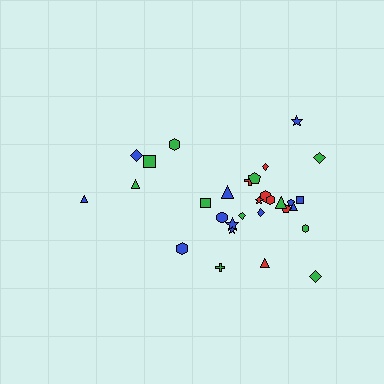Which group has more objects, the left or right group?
The right group.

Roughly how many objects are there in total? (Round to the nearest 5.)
Roughly 30 objects in total.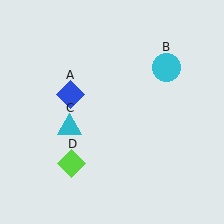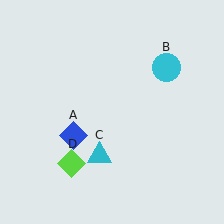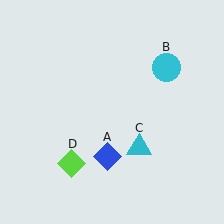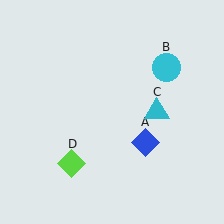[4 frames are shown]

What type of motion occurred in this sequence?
The blue diamond (object A), cyan triangle (object C) rotated counterclockwise around the center of the scene.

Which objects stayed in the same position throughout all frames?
Cyan circle (object B) and lime diamond (object D) remained stationary.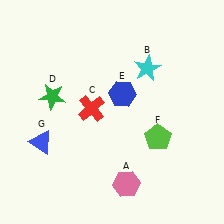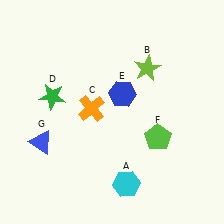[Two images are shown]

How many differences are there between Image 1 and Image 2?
There are 3 differences between the two images.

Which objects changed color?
A changed from pink to cyan. B changed from cyan to lime. C changed from red to orange.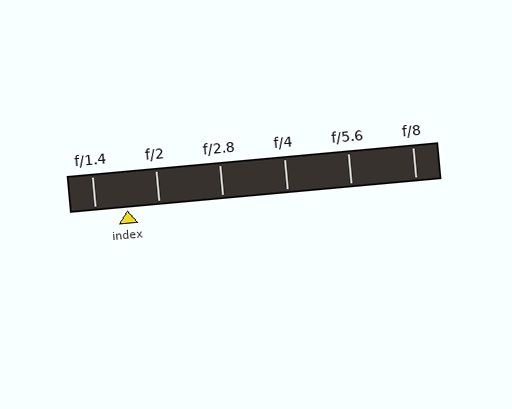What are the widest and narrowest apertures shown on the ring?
The widest aperture shown is f/1.4 and the narrowest is f/8.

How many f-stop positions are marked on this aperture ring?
There are 6 f-stop positions marked.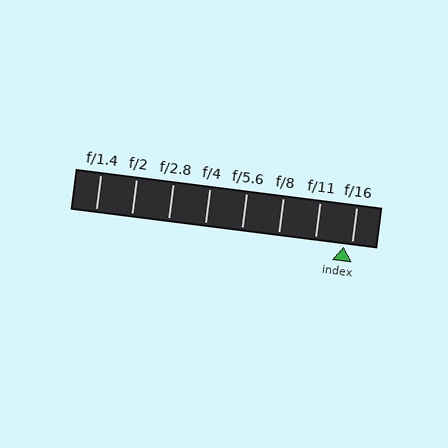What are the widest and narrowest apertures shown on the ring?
The widest aperture shown is f/1.4 and the narrowest is f/16.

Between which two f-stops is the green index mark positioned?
The index mark is between f/11 and f/16.